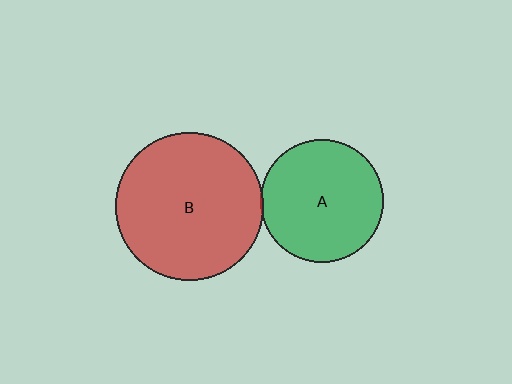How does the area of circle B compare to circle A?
Approximately 1.4 times.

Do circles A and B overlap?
Yes.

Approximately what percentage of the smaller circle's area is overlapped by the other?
Approximately 5%.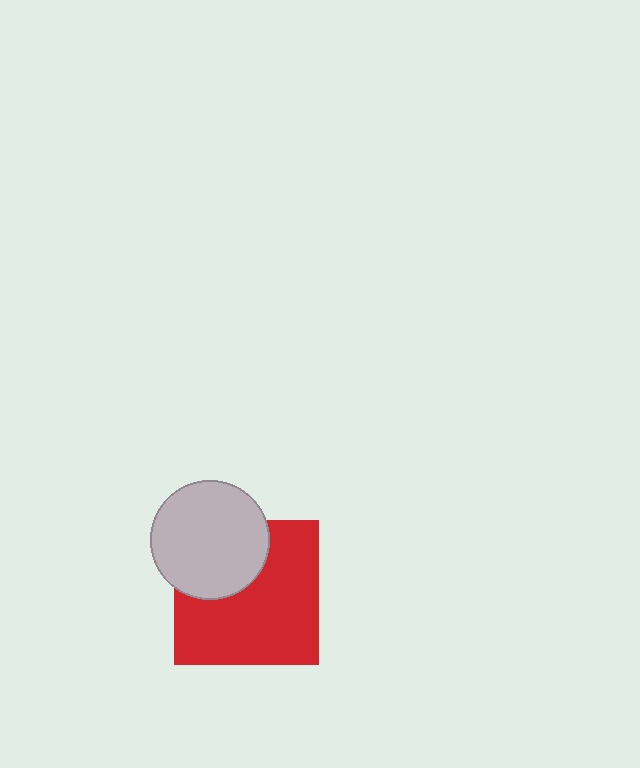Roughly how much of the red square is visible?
Most of it is visible (roughly 68%).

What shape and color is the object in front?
The object in front is a light gray circle.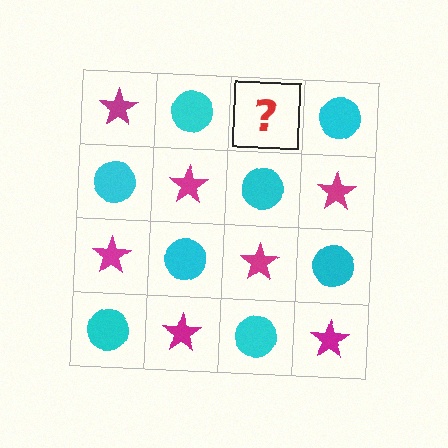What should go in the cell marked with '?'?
The missing cell should contain a magenta star.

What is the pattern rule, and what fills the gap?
The rule is that it alternates magenta star and cyan circle in a checkerboard pattern. The gap should be filled with a magenta star.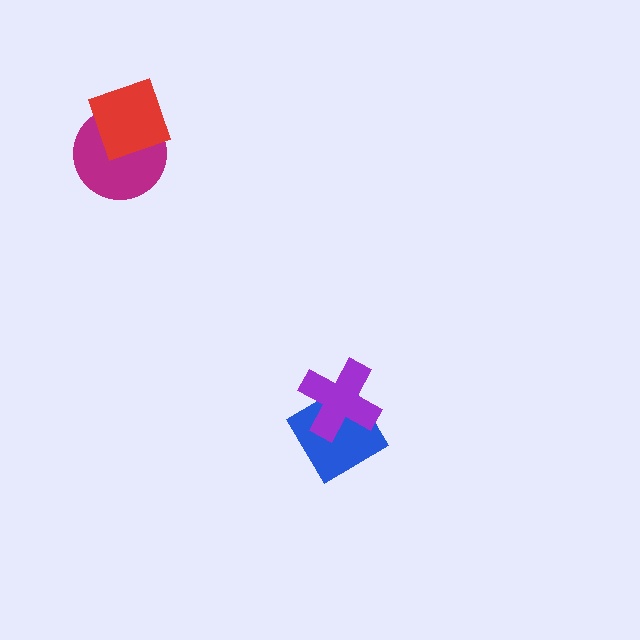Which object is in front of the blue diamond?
The purple cross is in front of the blue diamond.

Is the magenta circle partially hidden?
Yes, it is partially covered by another shape.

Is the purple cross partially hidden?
No, no other shape covers it.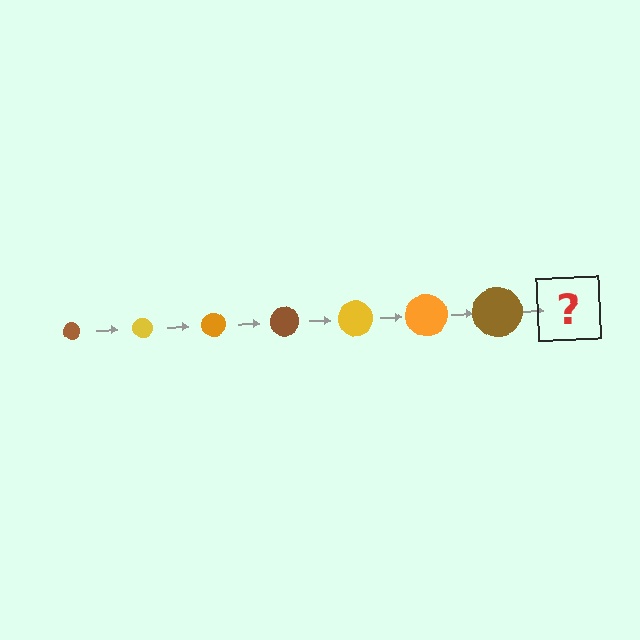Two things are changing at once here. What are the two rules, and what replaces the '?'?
The two rules are that the circle grows larger each step and the color cycles through brown, yellow, and orange. The '?' should be a yellow circle, larger than the previous one.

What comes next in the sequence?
The next element should be a yellow circle, larger than the previous one.